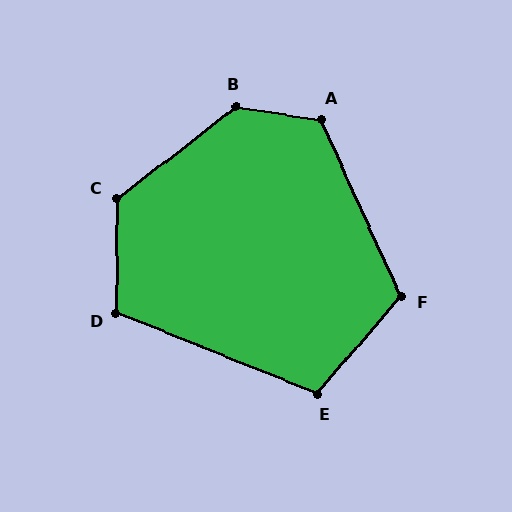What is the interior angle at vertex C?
Approximately 128 degrees (obtuse).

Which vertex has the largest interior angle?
B, at approximately 133 degrees.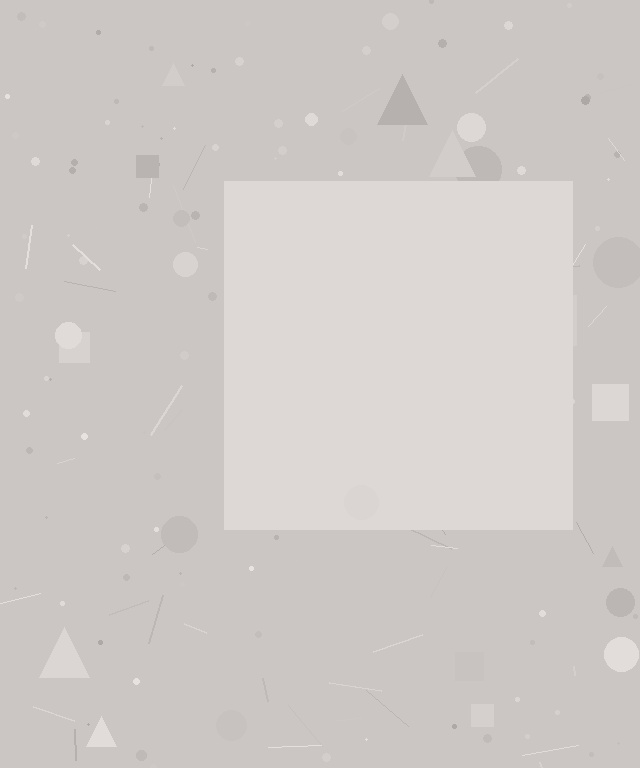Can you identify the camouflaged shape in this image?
The camouflaged shape is a square.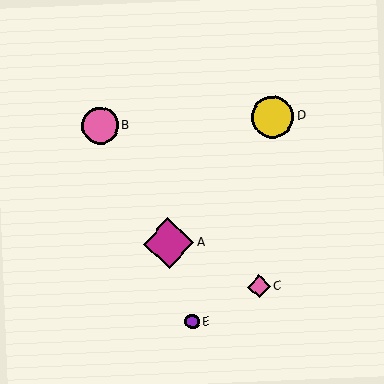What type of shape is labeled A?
Shape A is a magenta diamond.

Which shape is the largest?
The magenta diamond (labeled A) is the largest.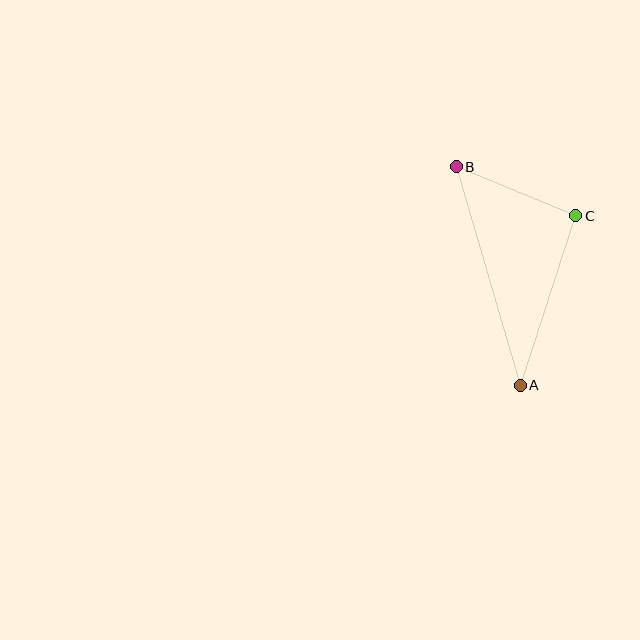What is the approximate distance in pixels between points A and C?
The distance between A and C is approximately 178 pixels.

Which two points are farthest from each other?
Points A and B are farthest from each other.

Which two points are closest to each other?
Points B and C are closest to each other.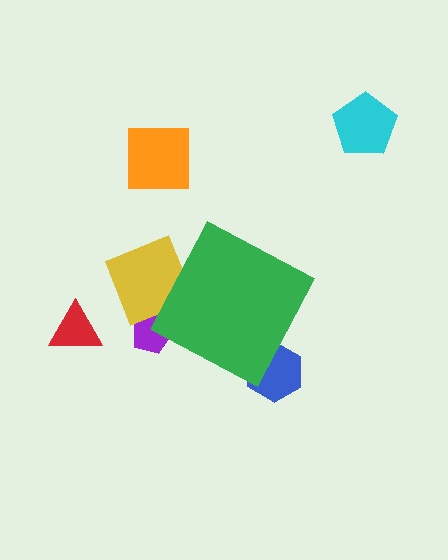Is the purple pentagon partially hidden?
Yes, the purple pentagon is partially hidden behind the green diamond.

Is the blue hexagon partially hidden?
Yes, the blue hexagon is partially hidden behind the green diamond.